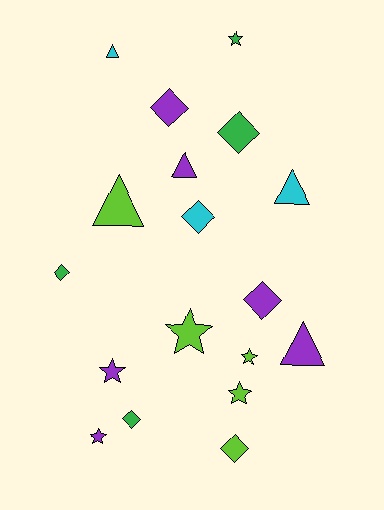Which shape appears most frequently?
Diamond, with 7 objects.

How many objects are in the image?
There are 18 objects.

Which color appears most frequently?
Purple, with 6 objects.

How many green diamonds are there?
There are 3 green diamonds.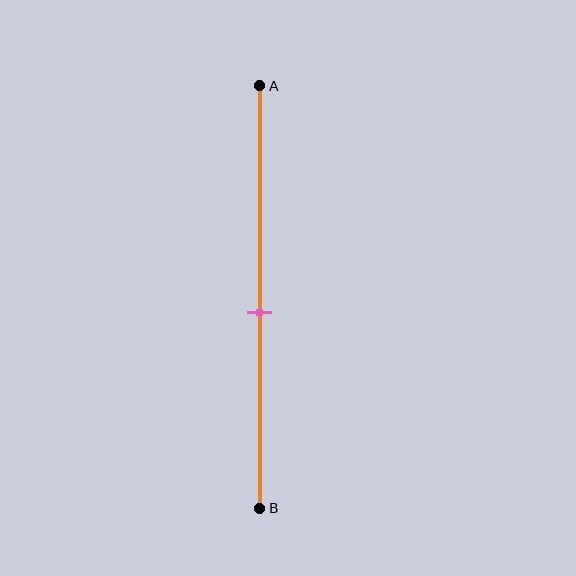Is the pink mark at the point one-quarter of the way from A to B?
No, the mark is at about 55% from A, not at the 25% one-quarter point.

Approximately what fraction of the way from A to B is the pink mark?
The pink mark is approximately 55% of the way from A to B.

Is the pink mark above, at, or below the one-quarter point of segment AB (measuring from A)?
The pink mark is below the one-quarter point of segment AB.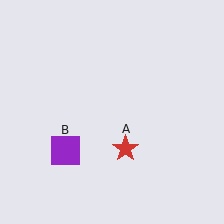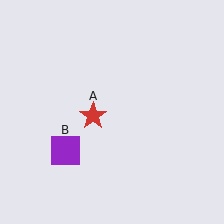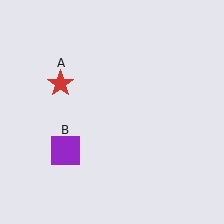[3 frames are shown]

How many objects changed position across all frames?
1 object changed position: red star (object A).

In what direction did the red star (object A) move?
The red star (object A) moved up and to the left.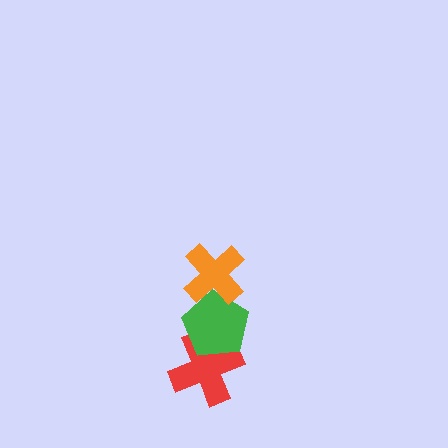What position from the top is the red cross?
The red cross is 3rd from the top.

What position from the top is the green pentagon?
The green pentagon is 2nd from the top.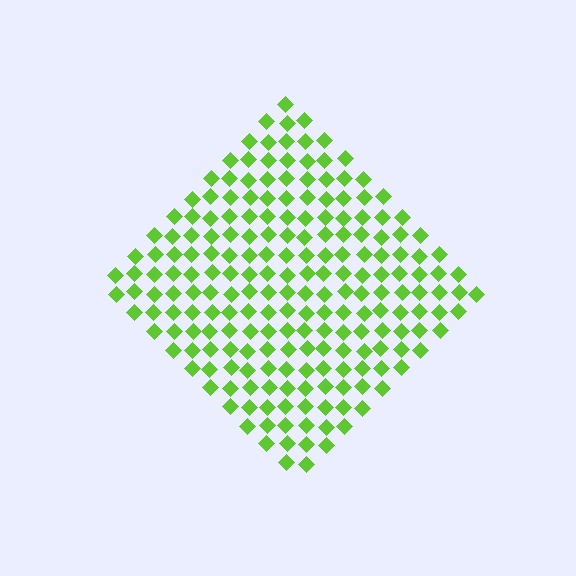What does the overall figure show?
The overall figure shows a diamond.